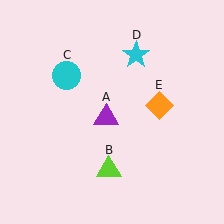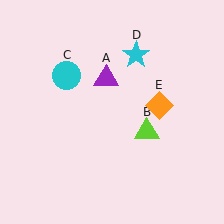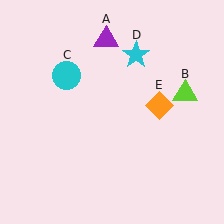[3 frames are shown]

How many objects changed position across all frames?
2 objects changed position: purple triangle (object A), lime triangle (object B).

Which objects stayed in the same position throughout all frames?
Cyan circle (object C) and cyan star (object D) and orange diamond (object E) remained stationary.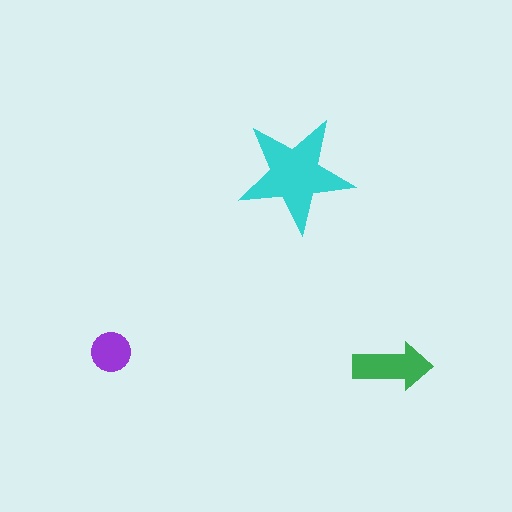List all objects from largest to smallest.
The cyan star, the green arrow, the purple circle.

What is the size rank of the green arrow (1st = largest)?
2nd.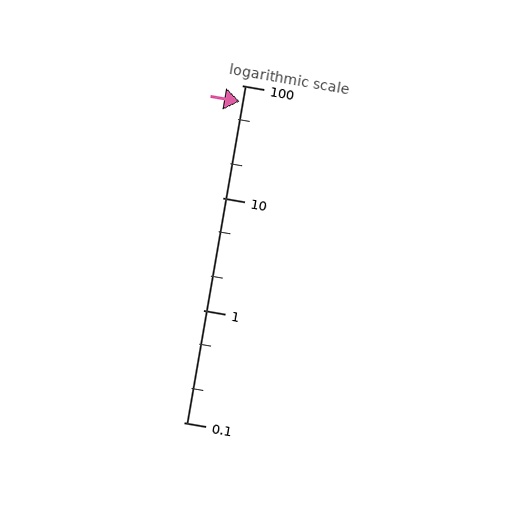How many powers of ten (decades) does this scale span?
The scale spans 3 decades, from 0.1 to 100.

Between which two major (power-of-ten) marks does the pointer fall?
The pointer is between 10 and 100.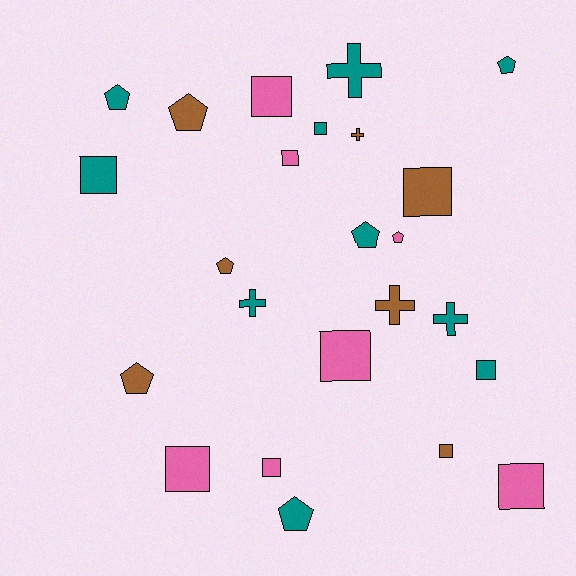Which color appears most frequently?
Teal, with 10 objects.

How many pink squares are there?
There are 6 pink squares.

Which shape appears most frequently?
Square, with 11 objects.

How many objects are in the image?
There are 24 objects.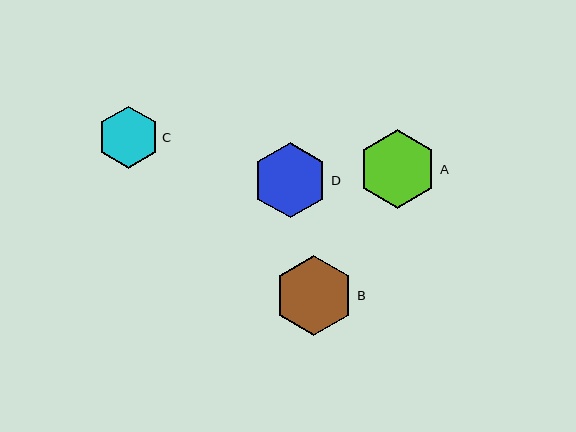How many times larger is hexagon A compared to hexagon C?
Hexagon A is approximately 1.3 times the size of hexagon C.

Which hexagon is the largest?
Hexagon B is the largest with a size of approximately 80 pixels.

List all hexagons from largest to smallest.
From largest to smallest: B, A, D, C.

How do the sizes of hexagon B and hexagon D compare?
Hexagon B and hexagon D are approximately the same size.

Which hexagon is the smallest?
Hexagon C is the smallest with a size of approximately 62 pixels.